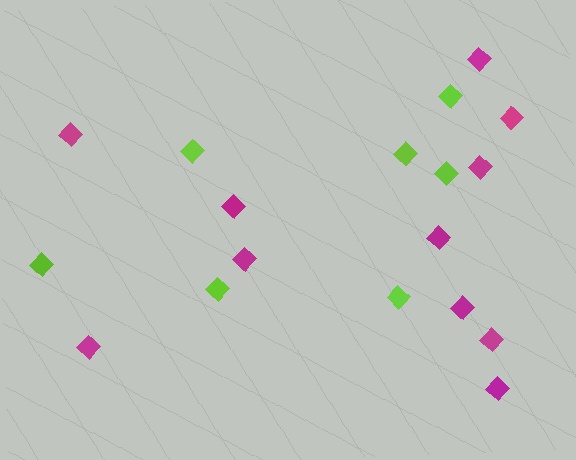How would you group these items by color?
There are 2 groups: one group of lime diamonds (7) and one group of magenta diamonds (11).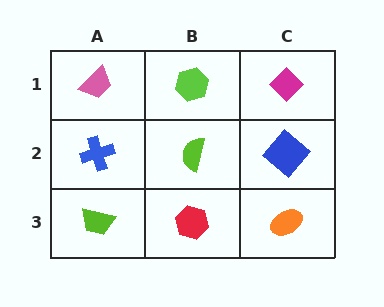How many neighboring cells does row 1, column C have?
2.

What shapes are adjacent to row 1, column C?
A blue diamond (row 2, column C), a lime hexagon (row 1, column B).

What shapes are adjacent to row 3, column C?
A blue diamond (row 2, column C), a red hexagon (row 3, column B).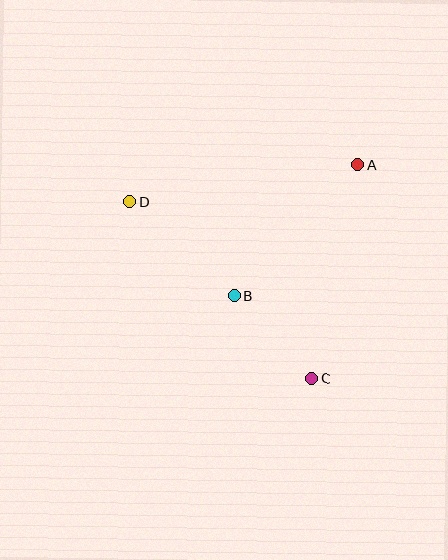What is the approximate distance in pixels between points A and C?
The distance between A and C is approximately 219 pixels.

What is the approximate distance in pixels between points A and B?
The distance between A and B is approximately 180 pixels.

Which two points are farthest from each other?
Points C and D are farthest from each other.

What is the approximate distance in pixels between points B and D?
The distance between B and D is approximately 141 pixels.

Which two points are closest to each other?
Points B and C are closest to each other.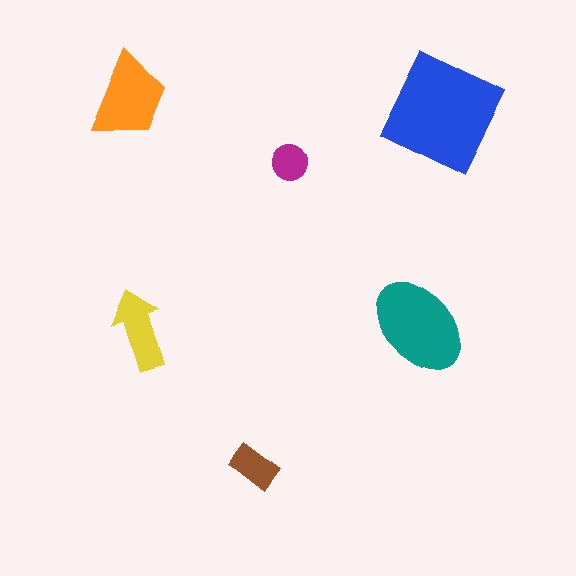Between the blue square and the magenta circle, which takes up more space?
The blue square.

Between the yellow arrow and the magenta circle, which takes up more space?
The yellow arrow.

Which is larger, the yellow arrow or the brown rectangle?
The yellow arrow.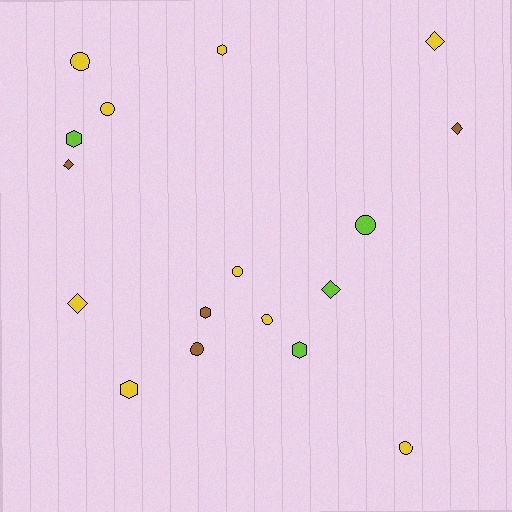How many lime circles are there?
There is 1 lime circle.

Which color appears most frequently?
Yellow, with 9 objects.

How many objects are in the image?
There are 17 objects.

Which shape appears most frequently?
Circle, with 7 objects.